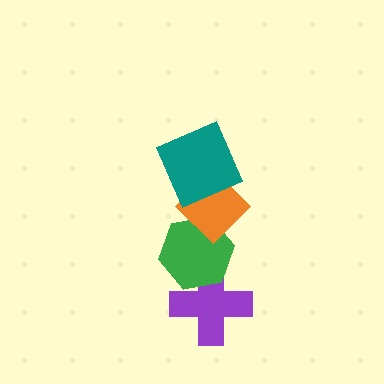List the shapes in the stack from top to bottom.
From top to bottom: the teal square, the orange diamond, the green hexagon, the purple cross.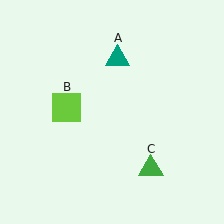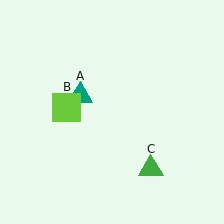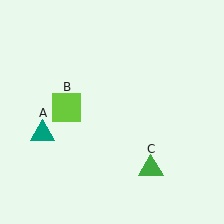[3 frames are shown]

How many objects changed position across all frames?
1 object changed position: teal triangle (object A).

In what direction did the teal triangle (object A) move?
The teal triangle (object A) moved down and to the left.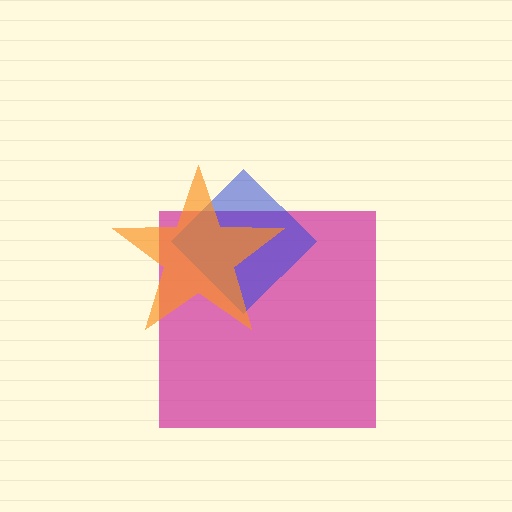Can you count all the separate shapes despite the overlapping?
Yes, there are 3 separate shapes.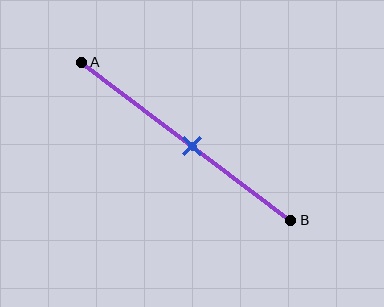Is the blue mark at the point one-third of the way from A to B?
No, the mark is at about 55% from A, not at the 33% one-third point.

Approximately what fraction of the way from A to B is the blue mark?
The blue mark is approximately 55% of the way from A to B.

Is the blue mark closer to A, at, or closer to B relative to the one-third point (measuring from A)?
The blue mark is closer to point B than the one-third point of segment AB.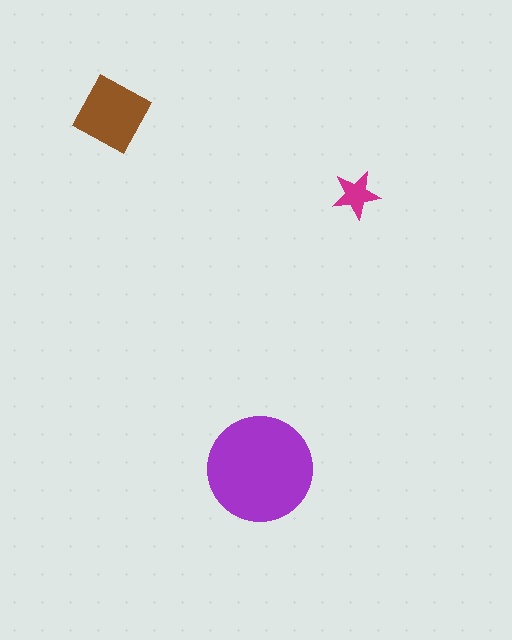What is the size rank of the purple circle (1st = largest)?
1st.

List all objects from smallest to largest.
The magenta star, the brown square, the purple circle.